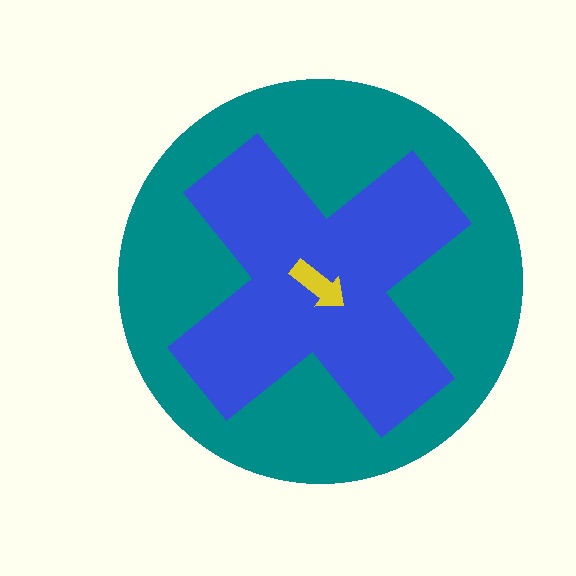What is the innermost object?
The yellow arrow.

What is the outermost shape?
The teal circle.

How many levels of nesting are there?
3.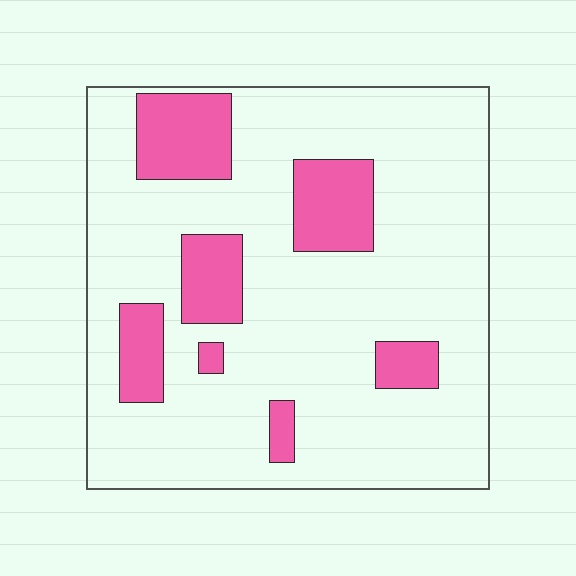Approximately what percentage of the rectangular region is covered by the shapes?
Approximately 20%.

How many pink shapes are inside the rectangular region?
7.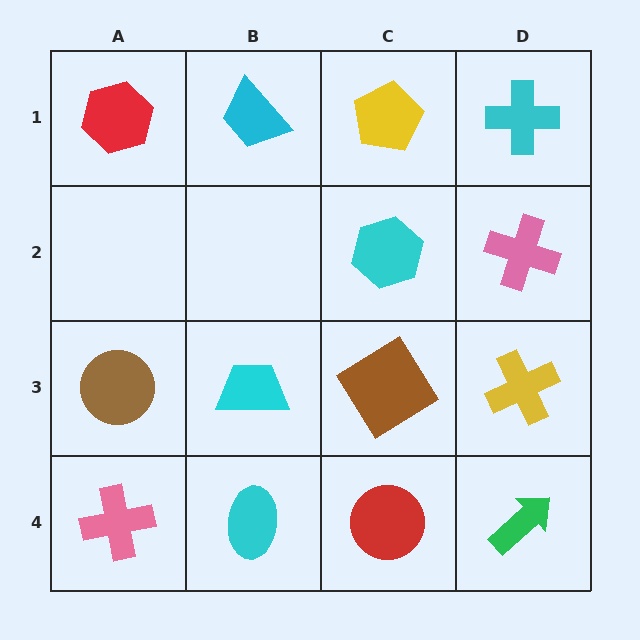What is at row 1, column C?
A yellow pentagon.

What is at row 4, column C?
A red circle.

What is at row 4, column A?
A pink cross.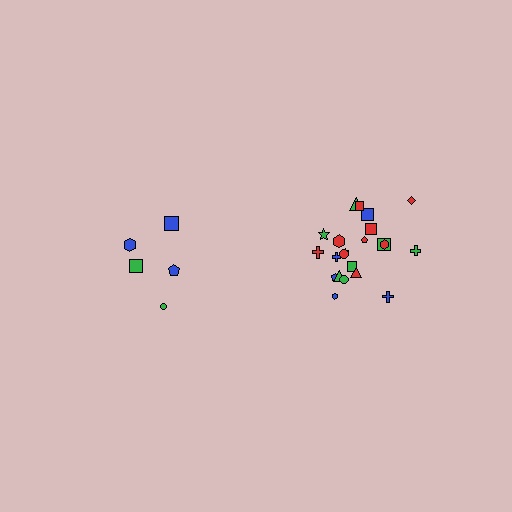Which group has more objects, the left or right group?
The right group.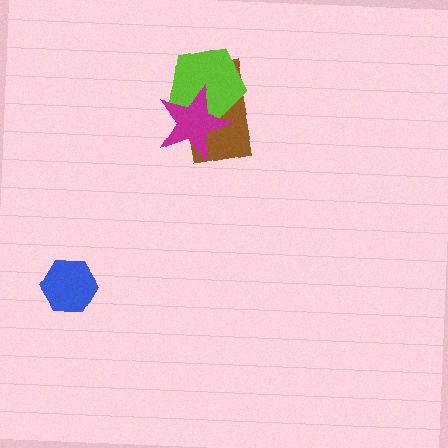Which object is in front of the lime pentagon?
The magenta star is in front of the lime pentagon.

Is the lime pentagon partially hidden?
Yes, it is partially covered by another shape.